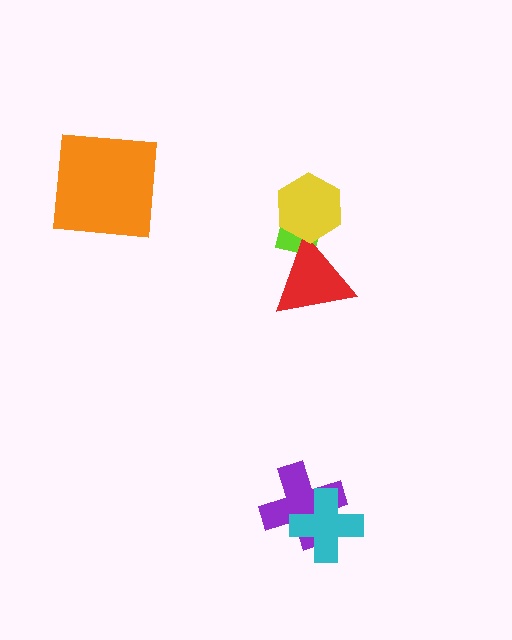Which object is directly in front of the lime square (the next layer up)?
The red triangle is directly in front of the lime square.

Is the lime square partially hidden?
Yes, it is partially covered by another shape.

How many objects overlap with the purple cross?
1 object overlaps with the purple cross.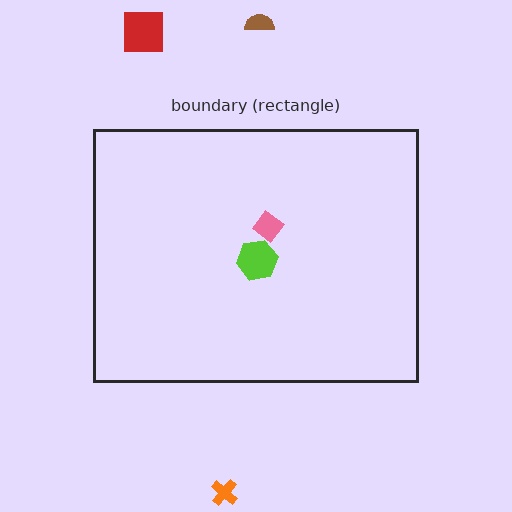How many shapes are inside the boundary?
2 inside, 3 outside.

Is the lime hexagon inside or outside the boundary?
Inside.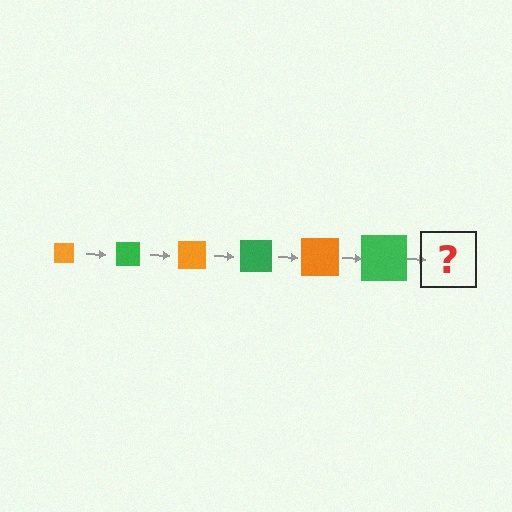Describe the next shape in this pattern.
It should be an orange square, larger than the previous one.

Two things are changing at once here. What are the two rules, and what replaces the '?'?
The two rules are that the square grows larger each step and the color cycles through orange and green. The '?' should be an orange square, larger than the previous one.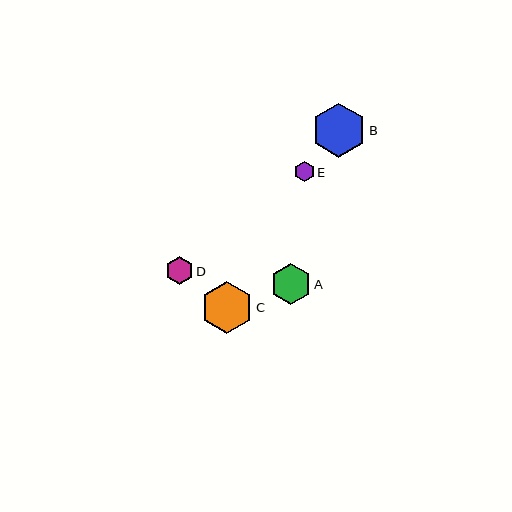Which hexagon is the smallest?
Hexagon E is the smallest with a size of approximately 21 pixels.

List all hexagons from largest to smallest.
From largest to smallest: B, C, A, D, E.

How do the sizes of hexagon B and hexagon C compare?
Hexagon B and hexagon C are approximately the same size.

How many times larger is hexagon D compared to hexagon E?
Hexagon D is approximately 1.4 times the size of hexagon E.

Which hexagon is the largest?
Hexagon B is the largest with a size of approximately 54 pixels.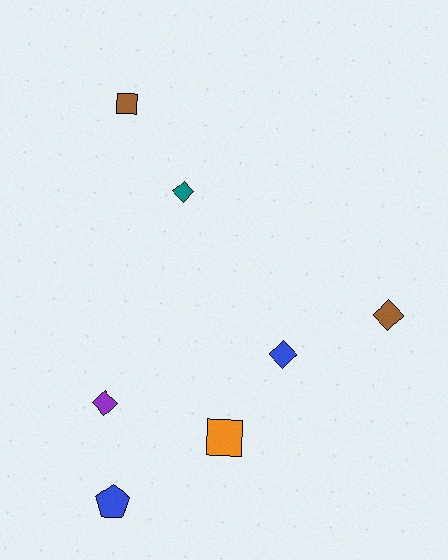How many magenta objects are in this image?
There are no magenta objects.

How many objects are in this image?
There are 7 objects.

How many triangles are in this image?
There are no triangles.